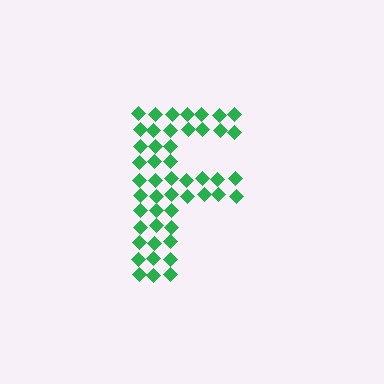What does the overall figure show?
The overall figure shows the letter F.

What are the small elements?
The small elements are diamonds.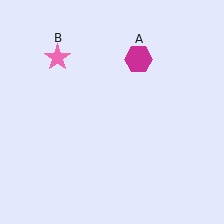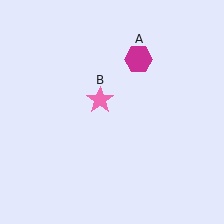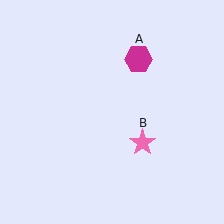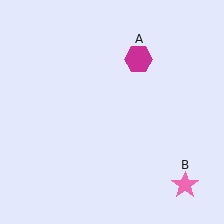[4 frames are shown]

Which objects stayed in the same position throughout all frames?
Magenta hexagon (object A) remained stationary.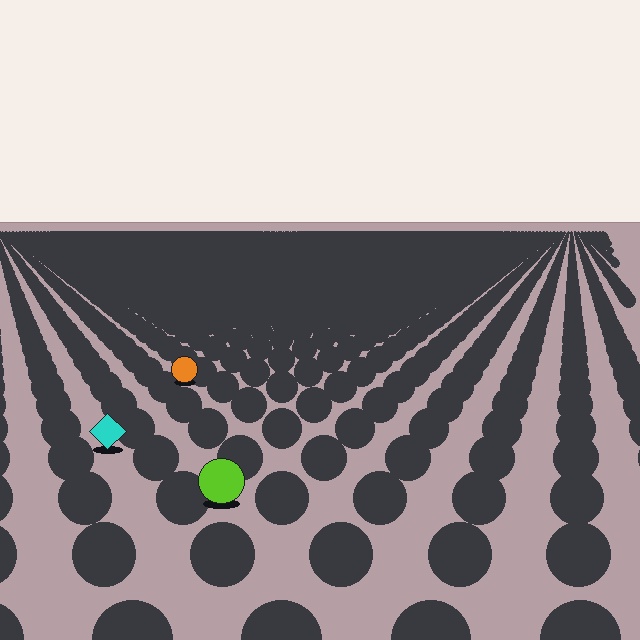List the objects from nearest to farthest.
From nearest to farthest: the lime circle, the cyan diamond, the orange circle.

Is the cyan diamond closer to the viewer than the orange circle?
Yes. The cyan diamond is closer — you can tell from the texture gradient: the ground texture is coarser near it.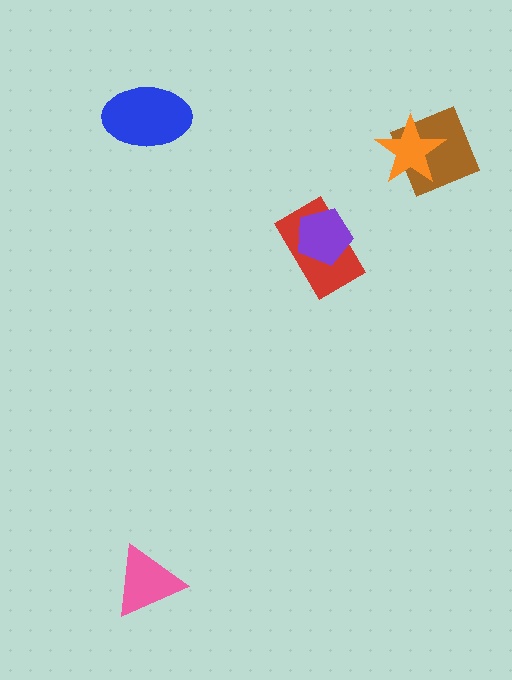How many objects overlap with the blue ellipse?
0 objects overlap with the blue ellipse.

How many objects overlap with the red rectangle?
1 object overlaps with the red rectangle.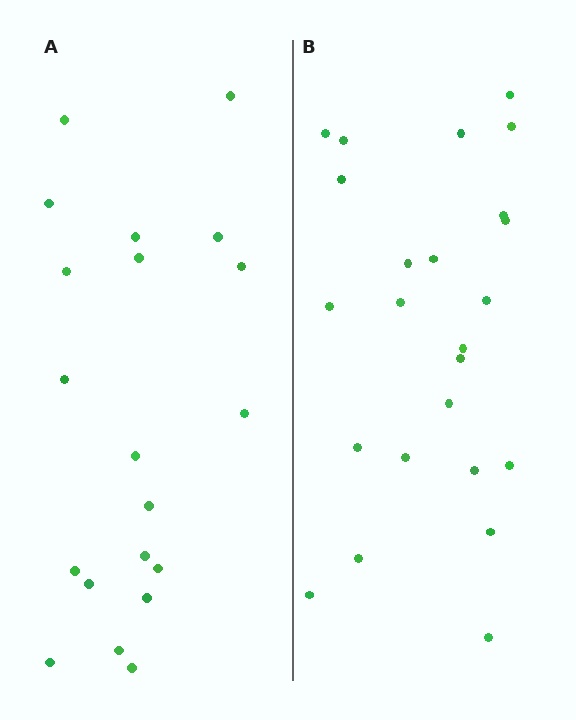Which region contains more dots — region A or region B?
Region B (the right region) has more dots.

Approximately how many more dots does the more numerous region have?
Region B has about 4 more dots than region A.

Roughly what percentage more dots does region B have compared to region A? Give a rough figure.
About 20% more.